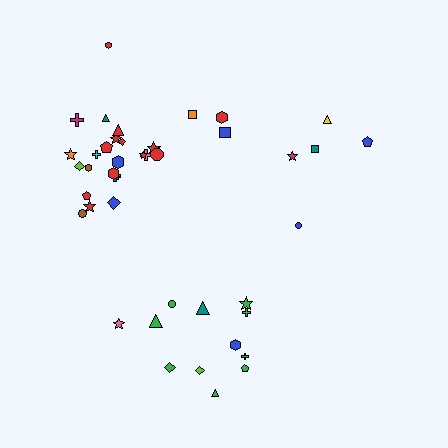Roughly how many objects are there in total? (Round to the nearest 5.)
Roughly 45 objects in total.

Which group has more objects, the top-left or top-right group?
The top-left group.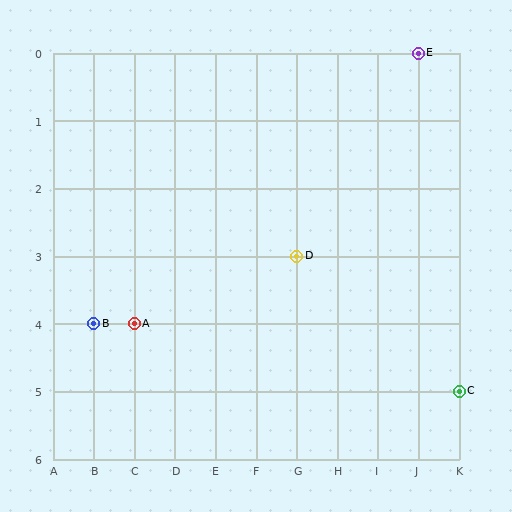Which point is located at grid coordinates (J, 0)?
Point E is at (J, 0).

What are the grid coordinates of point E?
Point E is at grid coordinates (J, 0).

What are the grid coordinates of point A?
Point A is at grid coordinates (C, 4).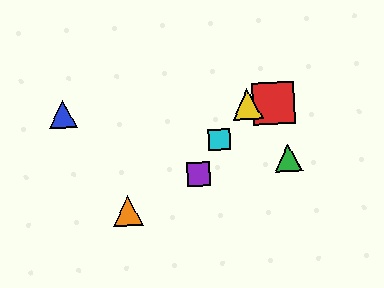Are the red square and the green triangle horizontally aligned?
No, the red square is at y≈103 and the green triangle is at y≈158.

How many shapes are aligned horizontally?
3 shapes (the red square, the blue triangle, the yellow triangle) are aligned horizontally.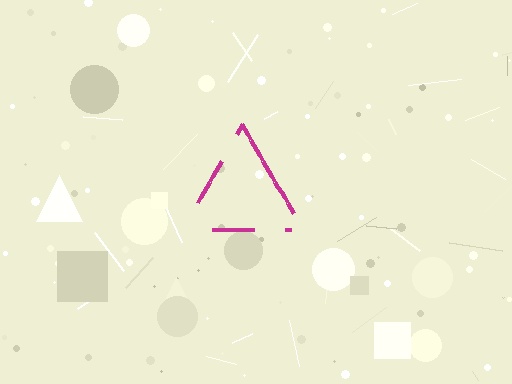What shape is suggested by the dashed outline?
The dashed outline suggests a triangle.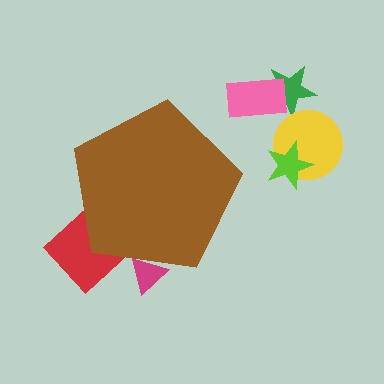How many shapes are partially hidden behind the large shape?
2 shapes are partially hidden.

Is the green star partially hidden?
No, the green star is fully visible.